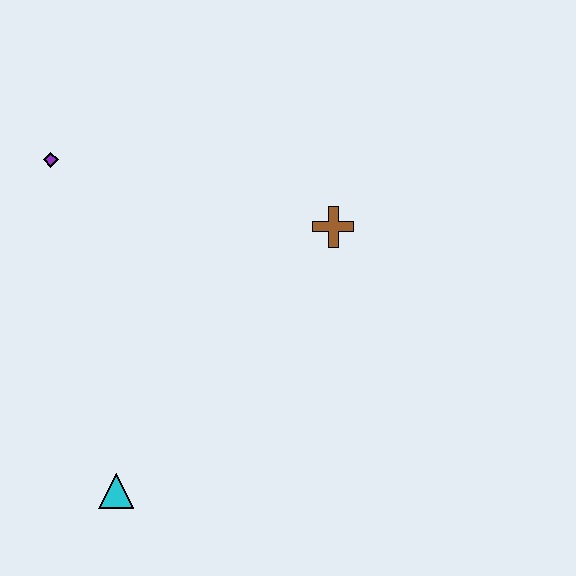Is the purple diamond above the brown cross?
Yes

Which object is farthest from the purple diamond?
The cyan triangle is farthest from the purple diamond.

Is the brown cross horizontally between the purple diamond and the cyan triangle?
No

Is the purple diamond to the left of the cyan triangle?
Yes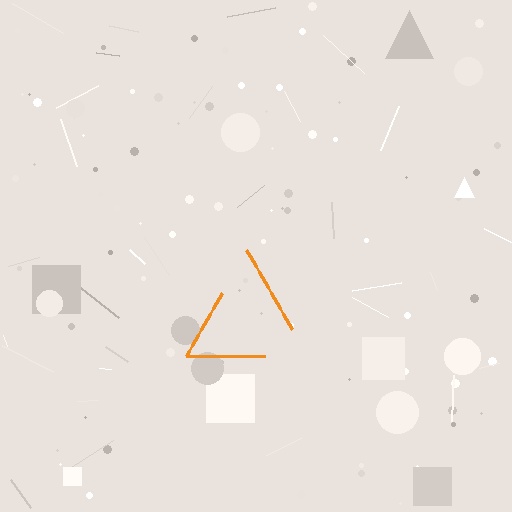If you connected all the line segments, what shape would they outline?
They would outline a triangle.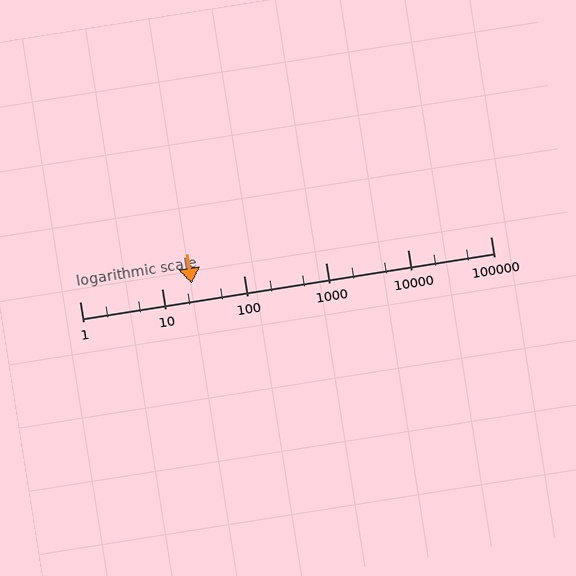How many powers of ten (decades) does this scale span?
The scale spans 5 decades, from 1 to 100000.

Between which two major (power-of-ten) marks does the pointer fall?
The pointer is between 10 and 100.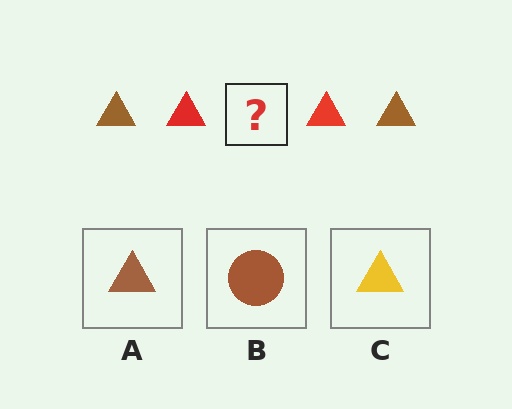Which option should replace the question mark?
Option A.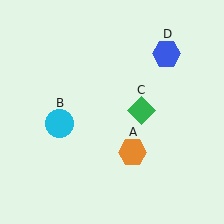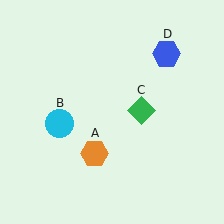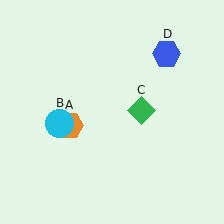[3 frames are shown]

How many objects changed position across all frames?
1 object changed position: orange hexagon (object A).